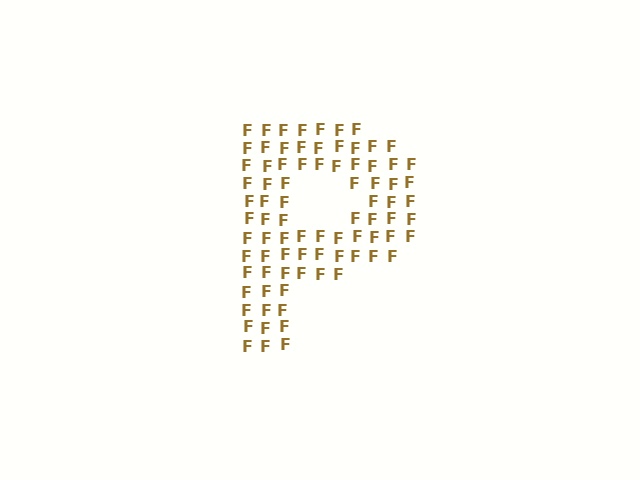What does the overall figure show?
The overall figure shows the letter P.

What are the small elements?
The small elements are letter F's.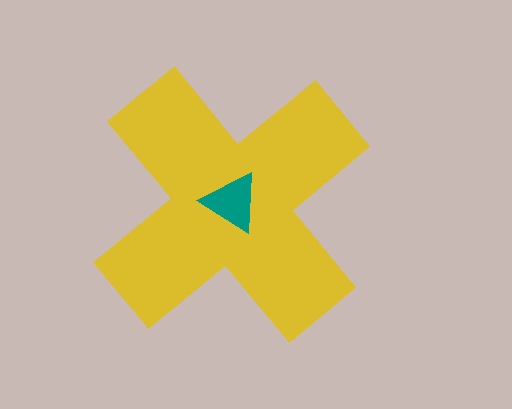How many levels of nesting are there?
2.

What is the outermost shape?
The yellow cross.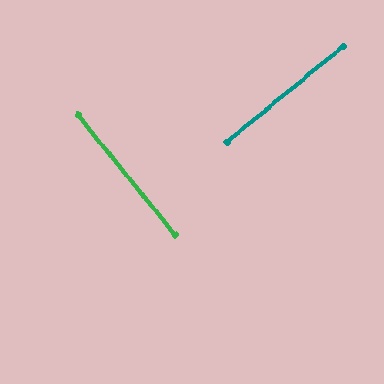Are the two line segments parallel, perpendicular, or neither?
Perpendicular — they meet at approximately 90°.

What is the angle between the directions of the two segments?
Approximately 90 degrees.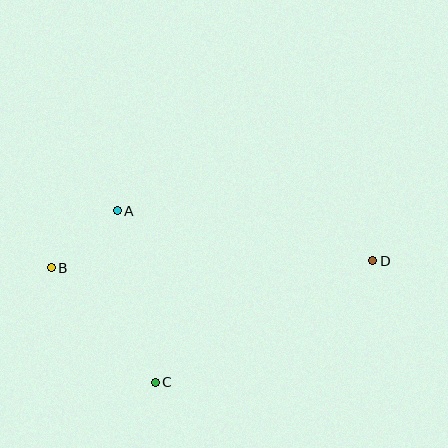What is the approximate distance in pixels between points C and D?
The distance between C and D is approximately 249 pixels.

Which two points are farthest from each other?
Points B and D are farthest from each other.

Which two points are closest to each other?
Points A and B are closest to each other.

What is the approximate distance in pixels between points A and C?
The distance between A and C is approximately 176 pixels.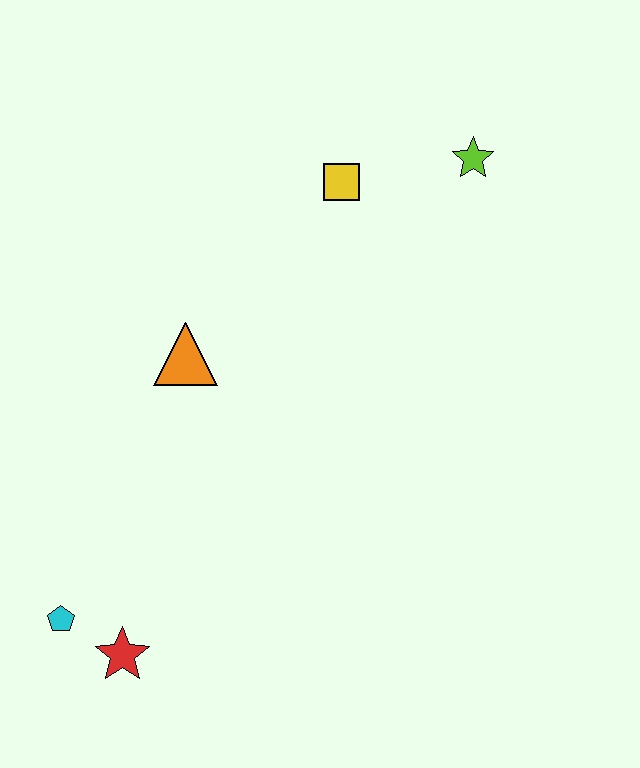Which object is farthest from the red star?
The lime star is farthest from the red star.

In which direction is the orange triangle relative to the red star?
The orange triangle is above the red star.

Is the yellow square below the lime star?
Yes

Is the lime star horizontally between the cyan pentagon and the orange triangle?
No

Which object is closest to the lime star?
The yellow square is closest to the lime star.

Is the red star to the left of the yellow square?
Yes